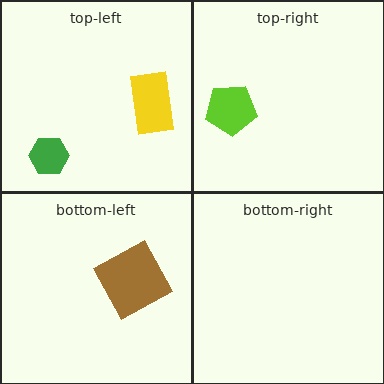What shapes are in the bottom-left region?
The brown square.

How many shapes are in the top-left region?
2.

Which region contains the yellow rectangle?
The top-left region.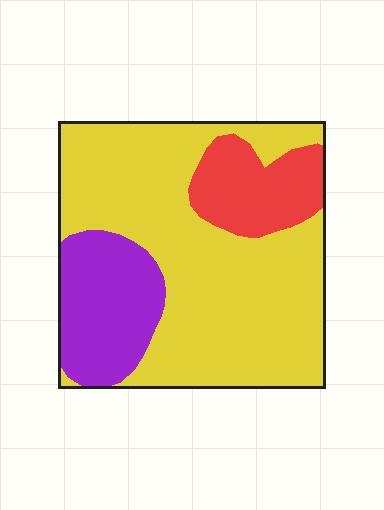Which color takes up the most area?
Yellow, at roughly 65%.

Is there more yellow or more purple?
Yellow.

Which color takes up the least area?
Red, at roughly 15%.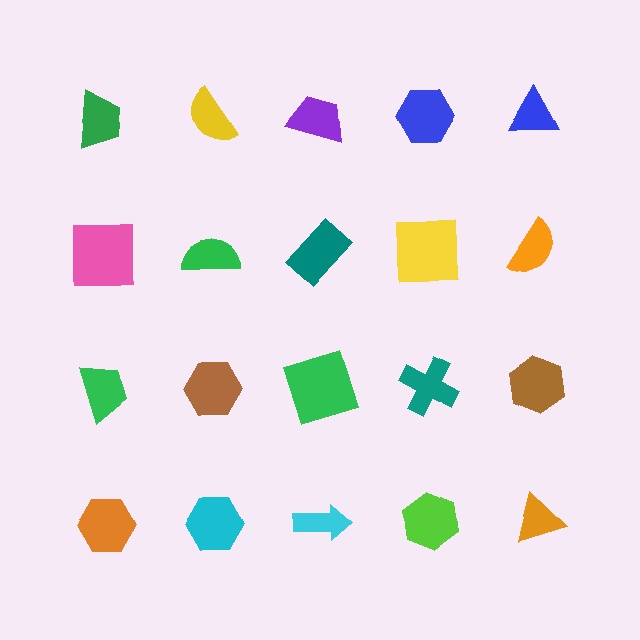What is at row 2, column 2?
A green semicircle.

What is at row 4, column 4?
A lime hexagon.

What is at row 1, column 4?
A blue hexagon.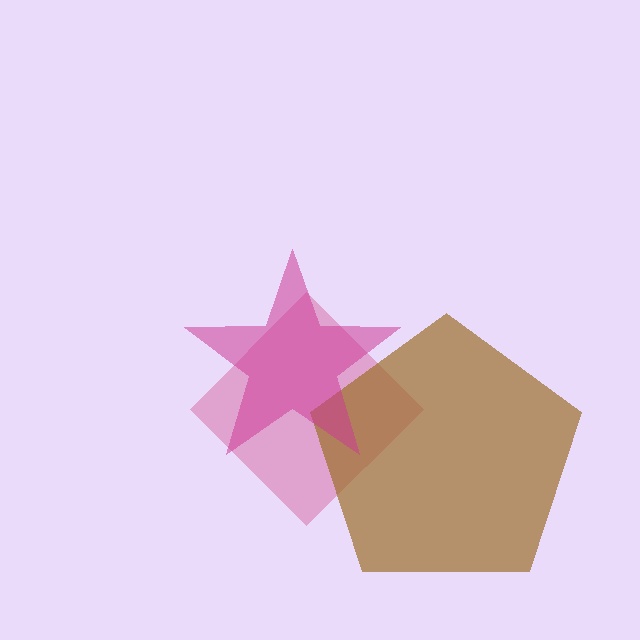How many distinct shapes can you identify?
There are 3 distinct shapes: a pink diamond, a brown pentagon, a magenta star.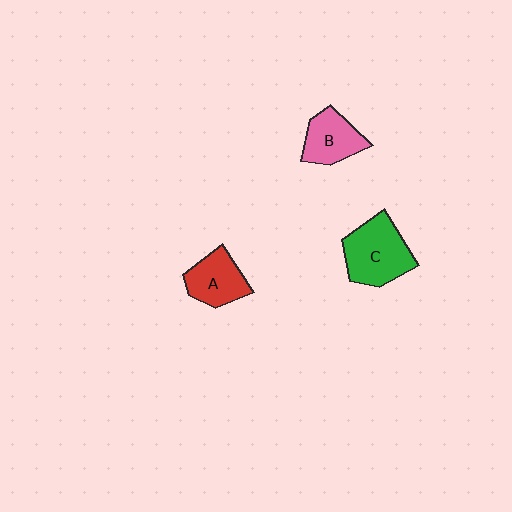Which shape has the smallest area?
Shape B (pink).